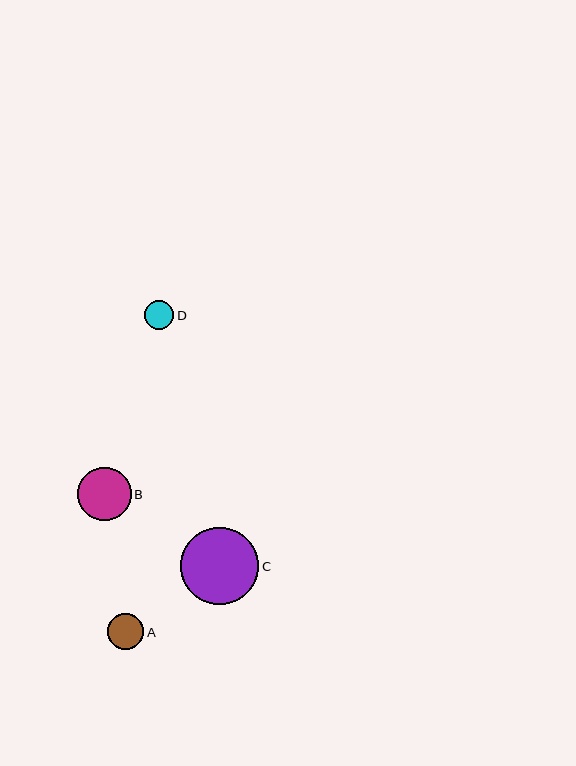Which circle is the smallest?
Circle D is the smallest with a size of approximately 29 pixels.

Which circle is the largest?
Circle C is the largest with a size of approximately 78 pixels.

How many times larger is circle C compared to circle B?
Circle C is approximately 1.4 times the size of circle B.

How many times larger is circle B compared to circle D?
Circle B is approximately 1.9 times the size of circle D.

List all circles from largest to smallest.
From largest to smallest: C, B, A, D.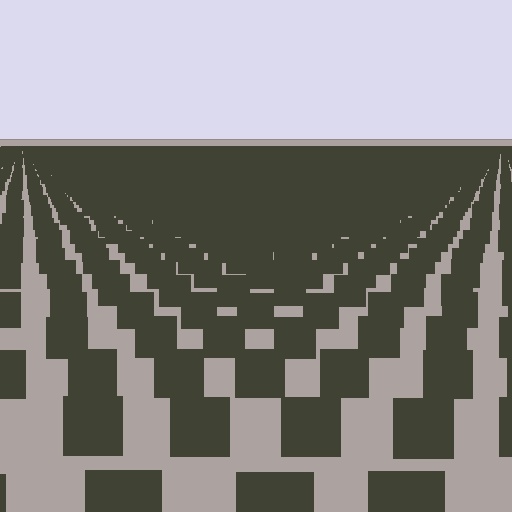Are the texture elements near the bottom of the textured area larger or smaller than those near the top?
Larger. Near the bottom, elements are closer to the viewer and appear at a bigger on-screen size.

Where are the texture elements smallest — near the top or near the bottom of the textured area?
Near the top.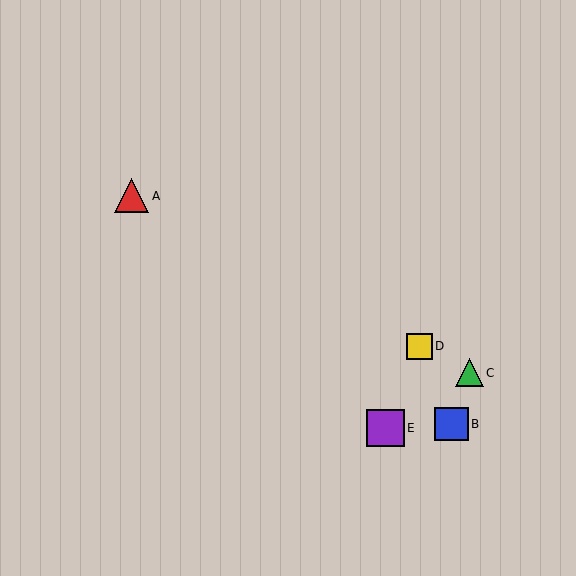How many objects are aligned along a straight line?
3 objects (A, C, D) are aligned along a straight line.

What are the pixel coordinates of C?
Object C is at (469, 373).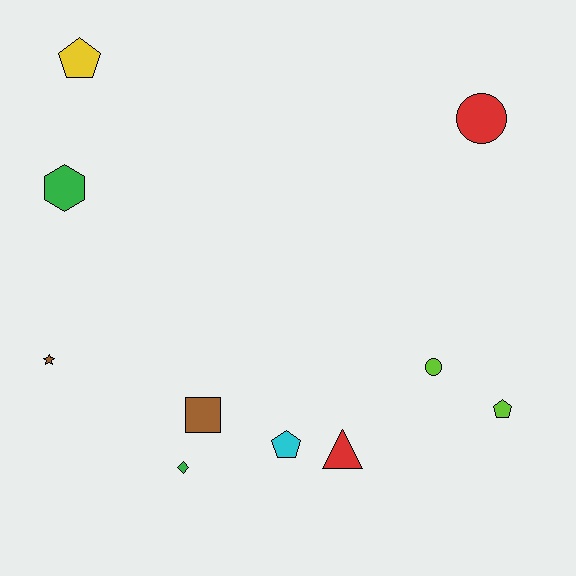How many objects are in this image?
There are 10 objects.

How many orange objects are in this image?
There are no orange objects.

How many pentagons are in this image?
There are 3 pentagons.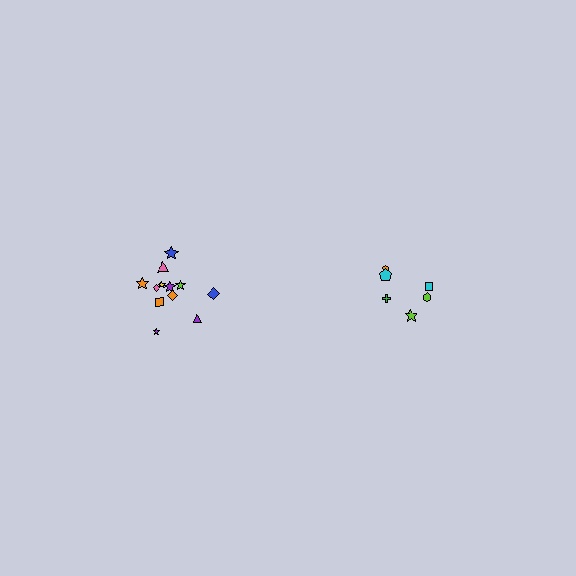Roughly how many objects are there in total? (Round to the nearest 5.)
Roughly 20 objects in total.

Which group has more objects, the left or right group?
The left group.